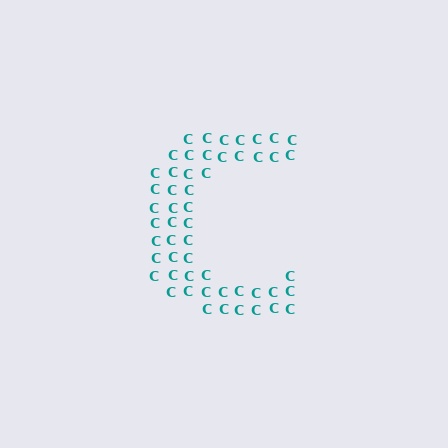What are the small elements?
The small elements are letter C's.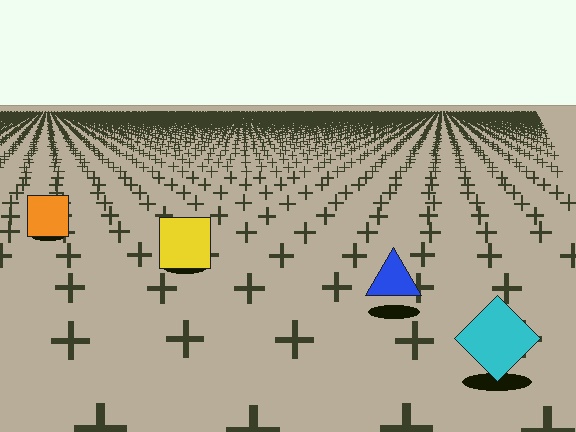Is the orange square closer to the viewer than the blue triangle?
No. The blue triangle is closer — you can tell from the texture gradient: the ground texture is coarser near it.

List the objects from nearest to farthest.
From nearest to farthest: the cyan diamond, the blue triangle, the yellow square, the orange square.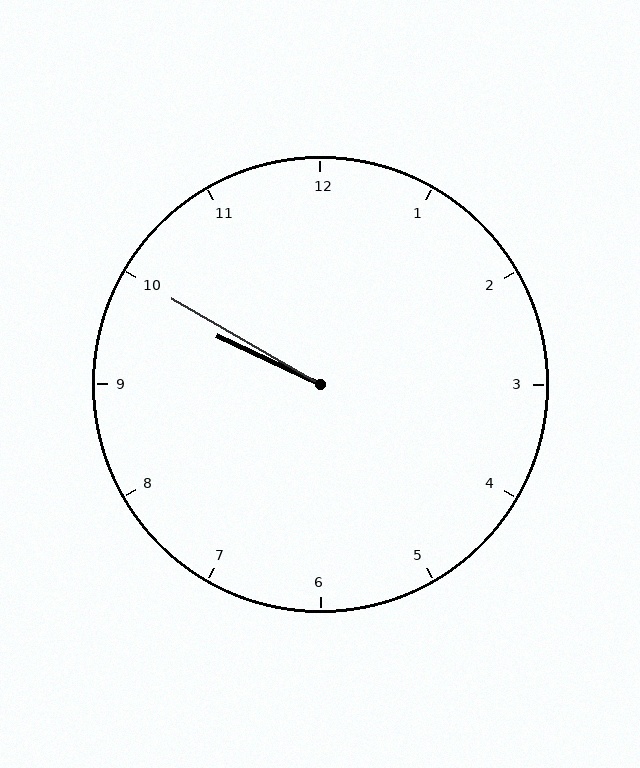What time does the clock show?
9:50.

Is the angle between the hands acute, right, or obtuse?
It is acute.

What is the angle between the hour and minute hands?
Approximately 5 degrees.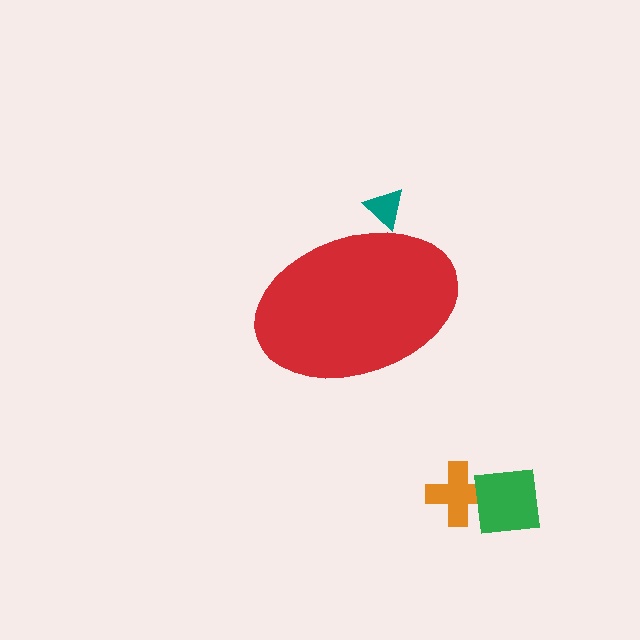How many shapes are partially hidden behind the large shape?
1 shape is partially hidden.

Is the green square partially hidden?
No, the green square is fully visible.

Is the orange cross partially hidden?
No, the orange cross is fully visible.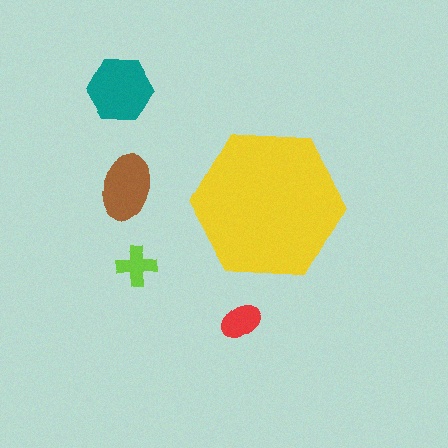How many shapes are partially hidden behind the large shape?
0 shapes are partially hidden.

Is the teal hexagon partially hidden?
No, the teal hexagon is fully visible.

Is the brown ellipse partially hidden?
No, the brown ellipse is fully visible.